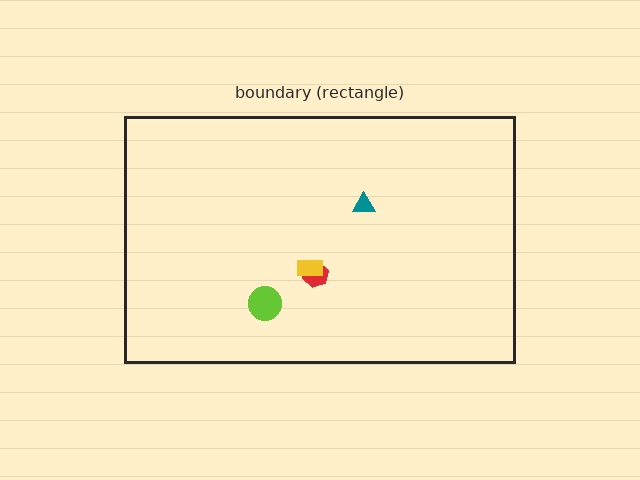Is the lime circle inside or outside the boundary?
Inside.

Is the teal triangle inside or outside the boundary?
Inside.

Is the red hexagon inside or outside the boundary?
Inside.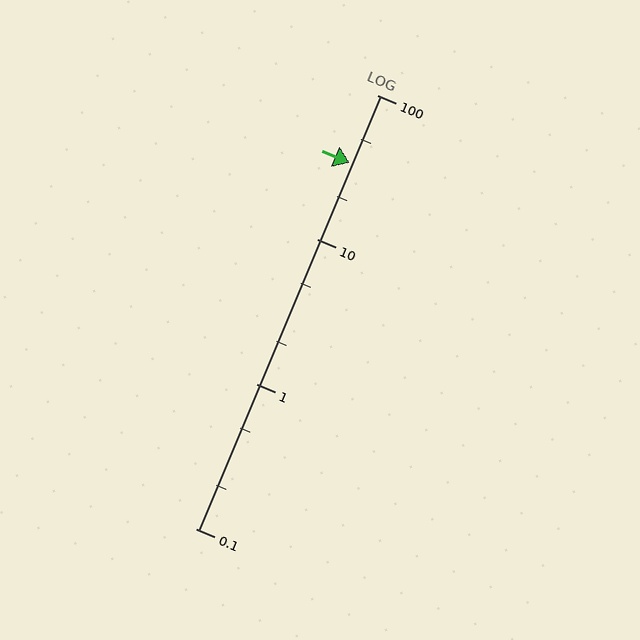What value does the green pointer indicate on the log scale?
The pointer indicates approximately 34.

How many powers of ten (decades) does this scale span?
The scale spans 3 decades, from 0.1 to 100.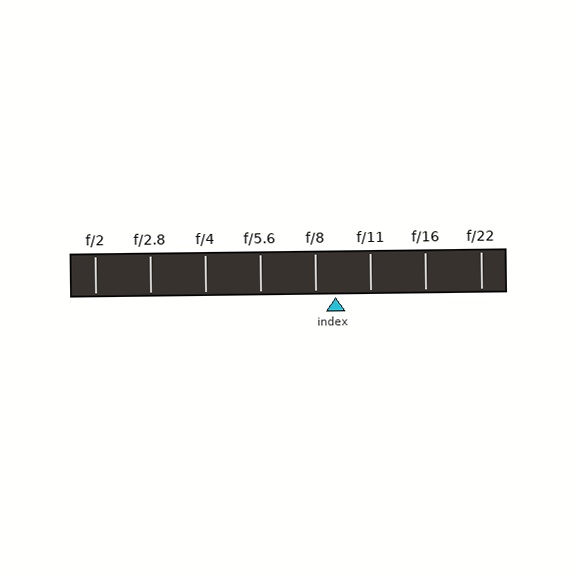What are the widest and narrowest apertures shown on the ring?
The widest aperture shown is f/2 and the narrowest is f/22.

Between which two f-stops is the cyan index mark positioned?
The index mark is between f/8 and f/11.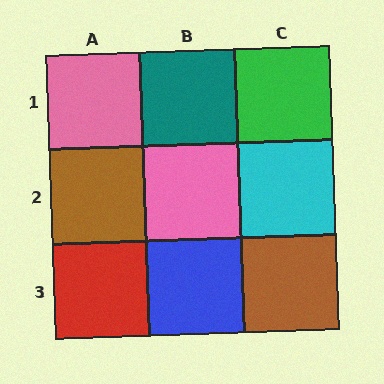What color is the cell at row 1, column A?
Pink.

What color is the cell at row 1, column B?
Teal.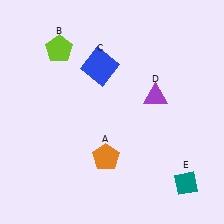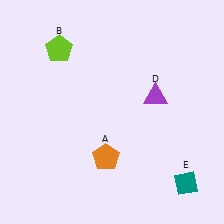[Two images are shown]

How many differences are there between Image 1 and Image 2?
There is 1 difference between the two images.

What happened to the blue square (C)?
The blue square (C) was removed in Image 2. It was in the top-left area of Image 1.